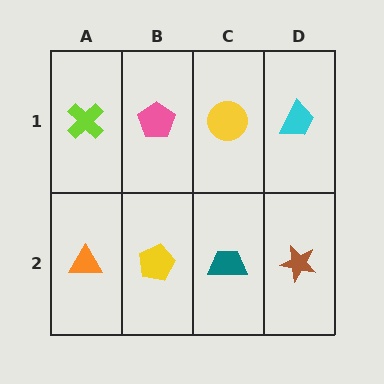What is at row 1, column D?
A cyan trapezoid.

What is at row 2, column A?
An orange triangle.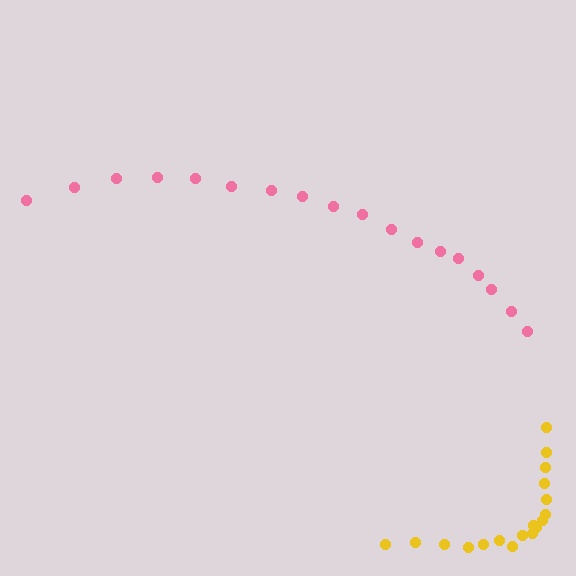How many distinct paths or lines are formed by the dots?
There are 2 distinct paths.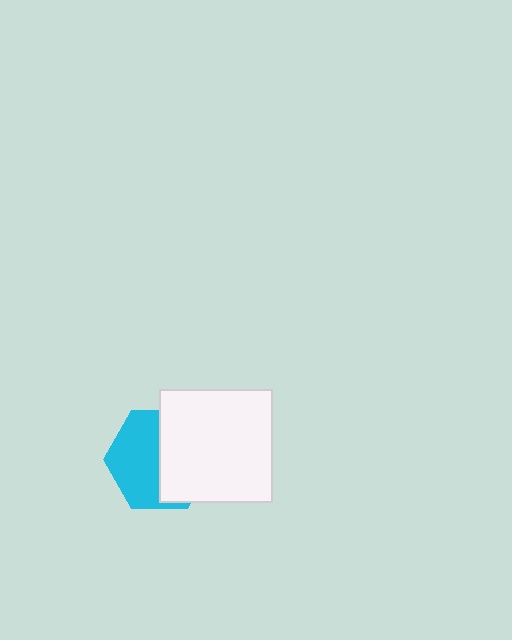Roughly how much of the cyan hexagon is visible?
About half of it is visible (roughly 52%).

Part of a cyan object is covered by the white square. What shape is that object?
It is a hexagon.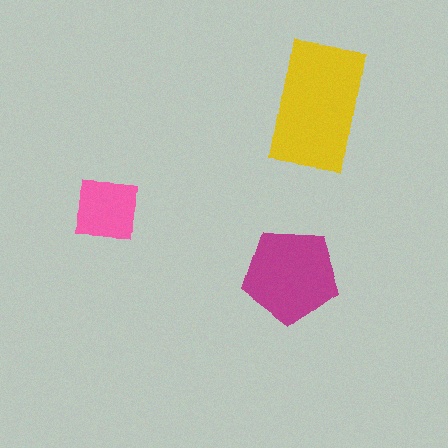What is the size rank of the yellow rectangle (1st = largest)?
1st.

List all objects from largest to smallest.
The yellow rectangle, the magenta pentagon, the pink square.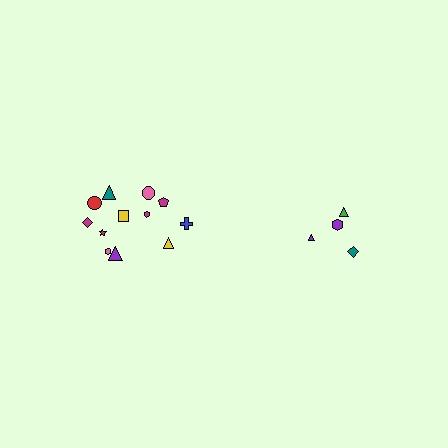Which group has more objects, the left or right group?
The left group.